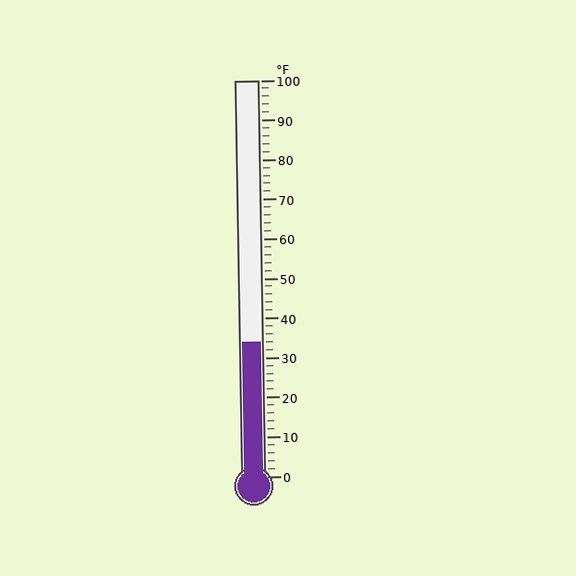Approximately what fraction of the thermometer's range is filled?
The thermometer is filled to approximately 35% of its range.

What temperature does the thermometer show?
The thermometer shows approximately 34°F.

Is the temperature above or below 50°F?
The temperature is below 50°F.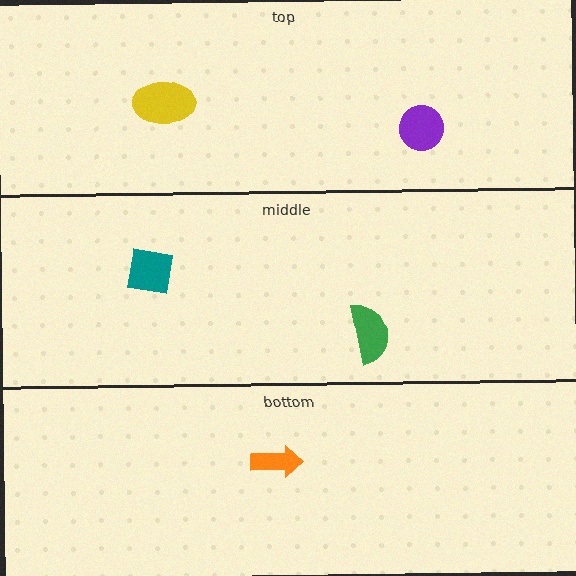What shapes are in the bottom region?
The orange arrow.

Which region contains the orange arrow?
The bottom region.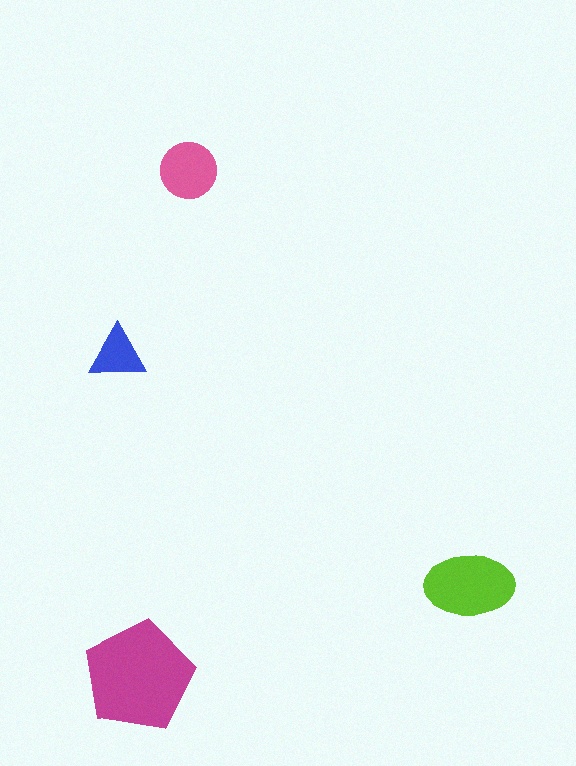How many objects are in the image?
There are 4 objects in the image.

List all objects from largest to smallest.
The magenta pentagon, the lime ellipse, the pink circle, the blue triangle.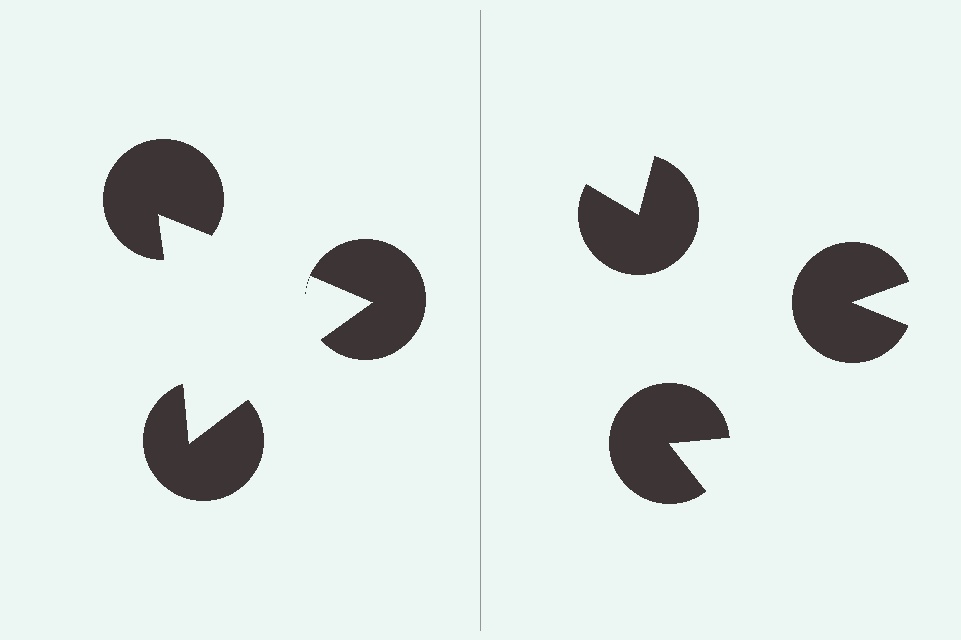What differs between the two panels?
The pac-man discs are positioned identically on both sides; only the wedge orientations differ. On the left they align to a triangle; on the right they are misaligned.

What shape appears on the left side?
An illusory triangle.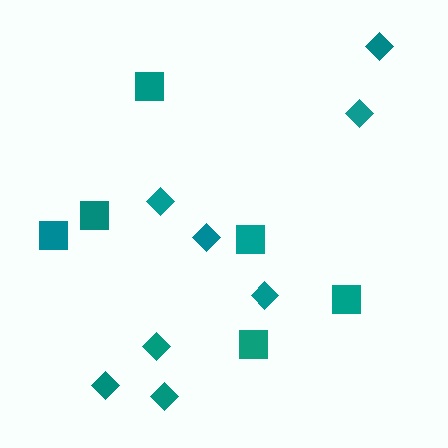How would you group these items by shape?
There are 2 groups: one group of diamonds (8) and one group of squares (6).